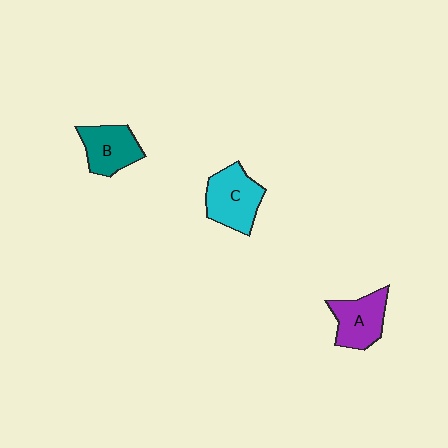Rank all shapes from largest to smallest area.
From largest to smallest: C (cyan), A (purple), B (teal).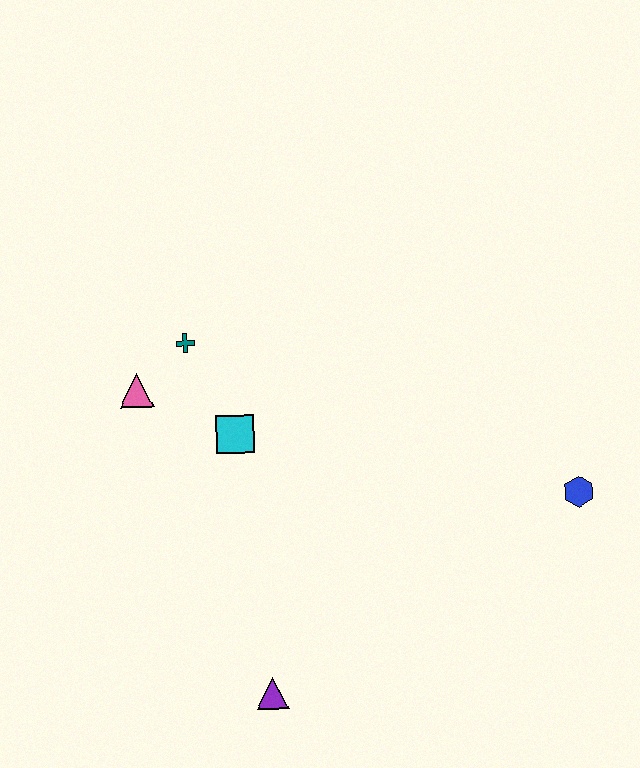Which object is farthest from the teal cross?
The blue hexagon is farthest from the teal cross.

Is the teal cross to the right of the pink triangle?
Yes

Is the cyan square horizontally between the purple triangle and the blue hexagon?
No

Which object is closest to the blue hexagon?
The cyan square is closest to the blue hexagon.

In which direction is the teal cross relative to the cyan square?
The teal cross is above the cyan square.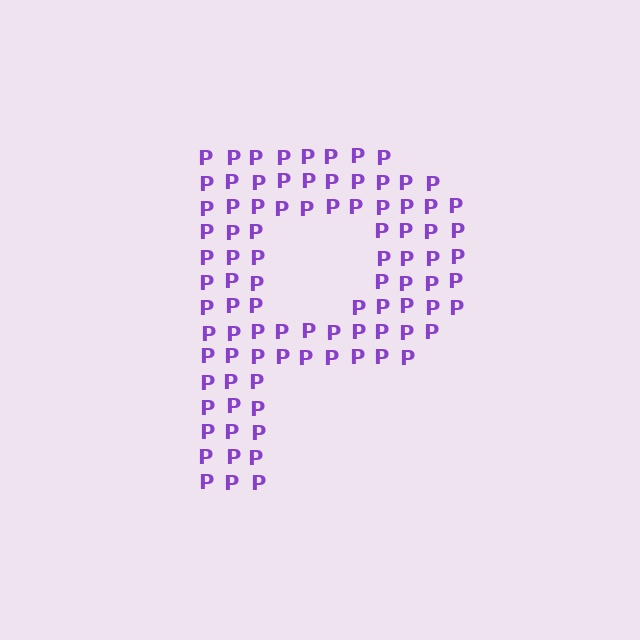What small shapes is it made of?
It is made of small letter P's.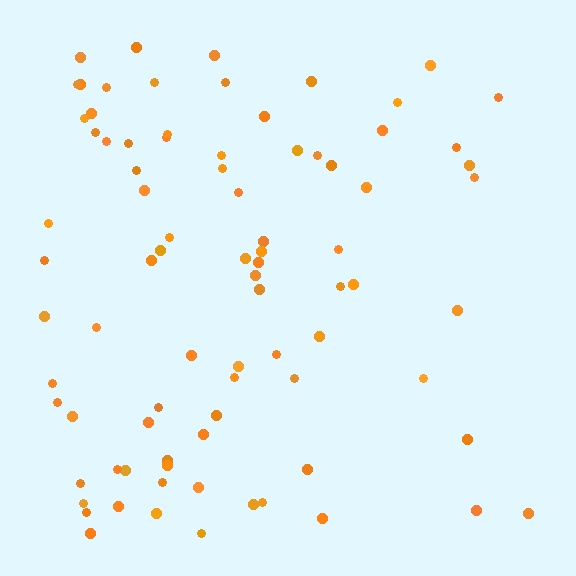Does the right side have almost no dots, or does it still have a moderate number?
Still a moderate number, just noticeably fewer than the left.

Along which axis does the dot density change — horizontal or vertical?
Horizontal.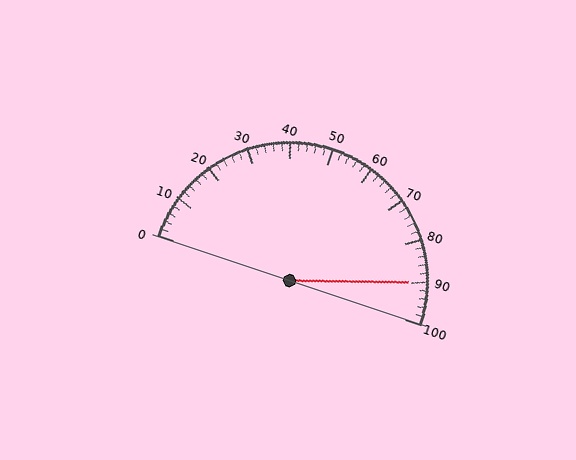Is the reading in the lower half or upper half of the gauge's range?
The reading is in the upper half of the range (0 to 100).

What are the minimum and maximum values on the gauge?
The gauge ranges from 0 to 100.